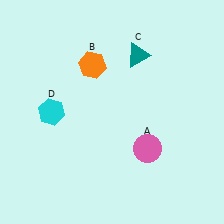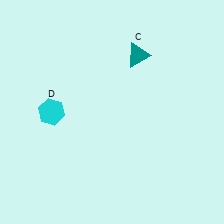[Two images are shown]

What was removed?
The pink circle (A), the orange hexagon (B) were removed in Image 2.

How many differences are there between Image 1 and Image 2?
There are 2 differences between the two images.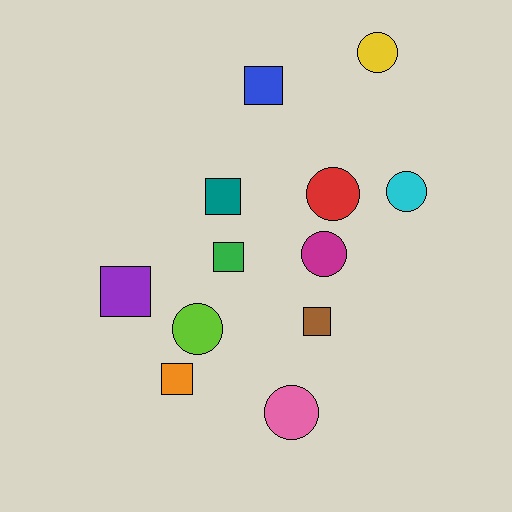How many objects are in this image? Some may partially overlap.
There are 12 objects.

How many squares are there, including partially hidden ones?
There are 6 squares.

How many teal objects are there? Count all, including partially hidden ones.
There is 1 teal object.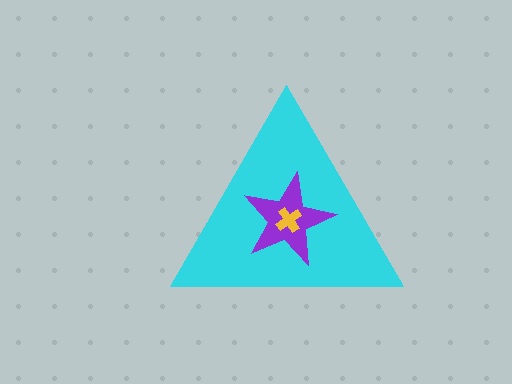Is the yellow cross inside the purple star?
Yes.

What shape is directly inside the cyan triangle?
The purple star.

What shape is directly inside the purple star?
The yellow cross.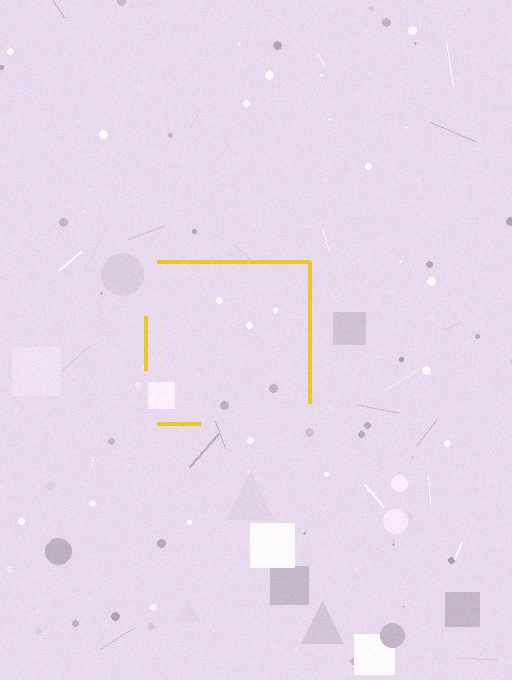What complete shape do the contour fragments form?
The contour fragments form a square.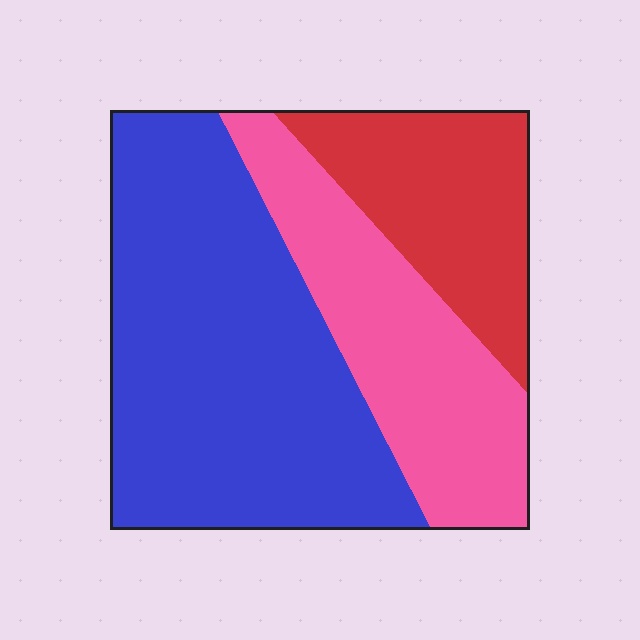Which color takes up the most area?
Blue, at roughly 50%.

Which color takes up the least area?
Red, at roughly 20%.